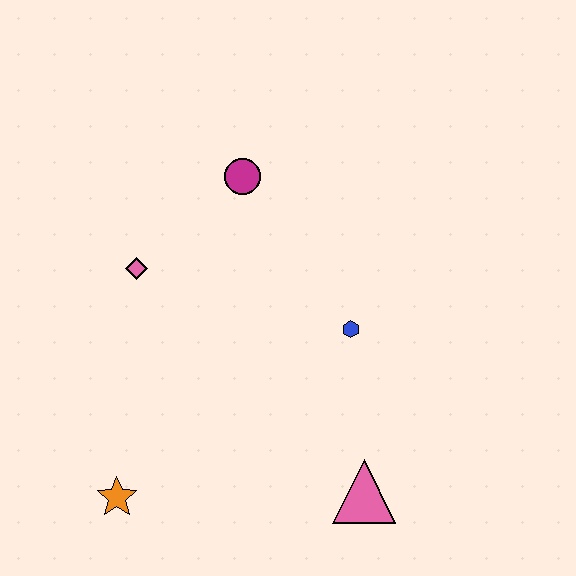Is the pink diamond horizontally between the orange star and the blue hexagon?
Yes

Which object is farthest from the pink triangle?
The magenta circle is farthest from the pink triangle.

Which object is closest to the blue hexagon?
The pink triangle is closest to the blue hexagon.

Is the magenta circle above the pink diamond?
Yes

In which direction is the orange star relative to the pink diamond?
The orange star is below the pink diamond.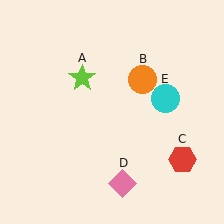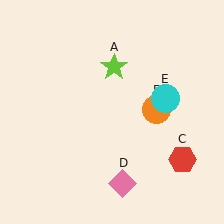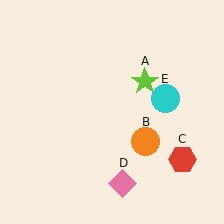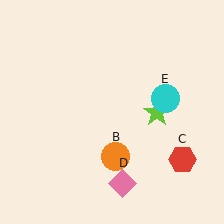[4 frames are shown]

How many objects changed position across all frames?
2 objects changed position: lime star (object A), orange circle (object B).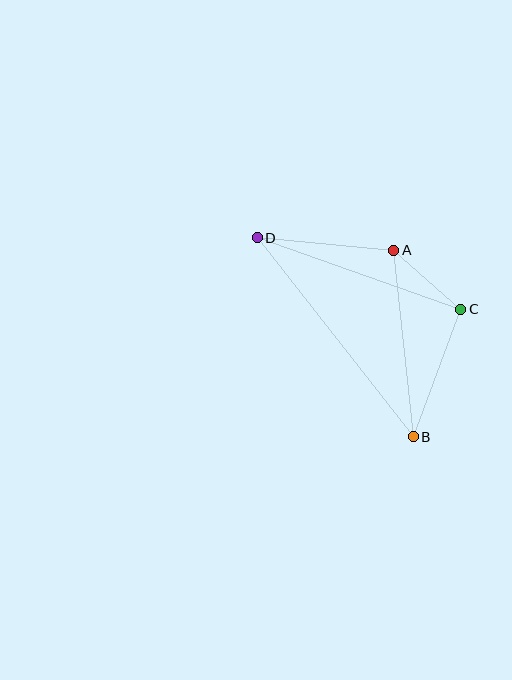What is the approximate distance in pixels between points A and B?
The distance between A and B is approximately 188 pixels.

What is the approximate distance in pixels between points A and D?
The distance between A and D is approximately 137 pixels.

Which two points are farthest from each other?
Points B and D are farthest from each other.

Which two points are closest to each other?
Points A and C are closest to each other.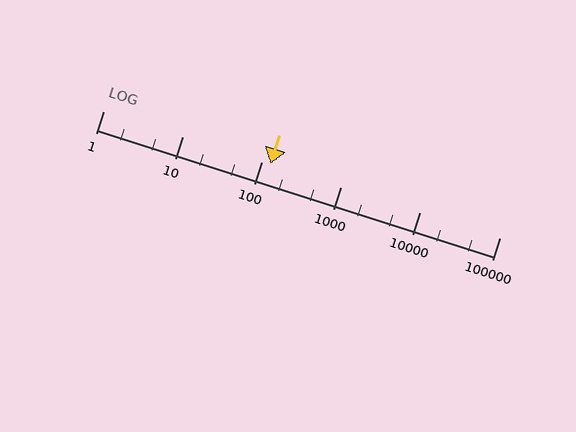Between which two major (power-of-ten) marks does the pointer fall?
The pointer is between 100 and 1000.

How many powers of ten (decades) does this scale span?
The scale spans 5 decades, from 1 to 100000.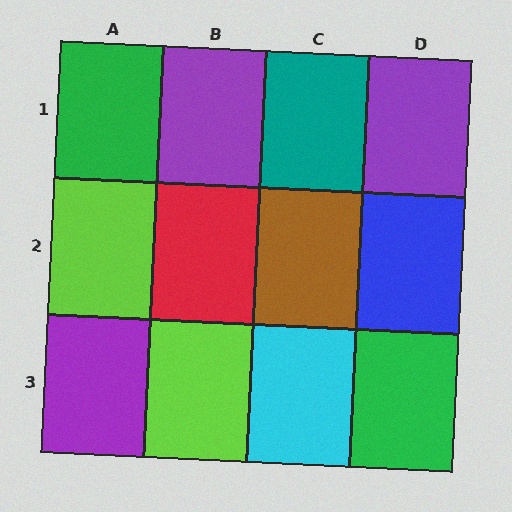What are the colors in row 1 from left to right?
Green, purple, teal, purple.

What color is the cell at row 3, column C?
Cyan.